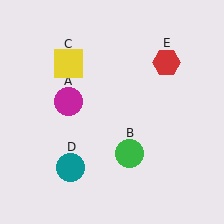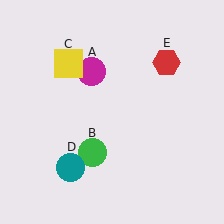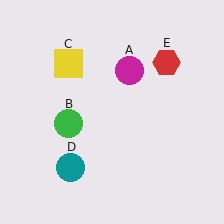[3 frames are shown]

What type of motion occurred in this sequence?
The magenta circle (object A), green circle (object B) rotated clockwise around the center of the scene.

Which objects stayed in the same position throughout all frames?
Yellow square (object C) and teal circle (object D) and red hexagon (object E) remained stationary.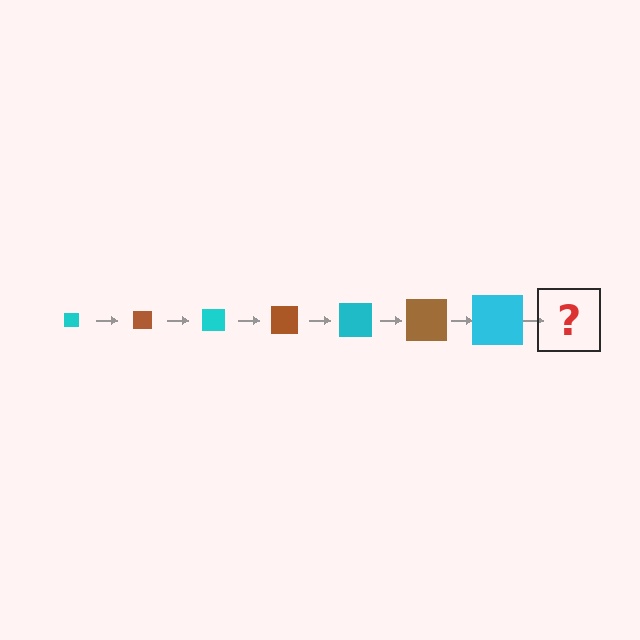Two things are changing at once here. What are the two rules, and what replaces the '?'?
The two rules are that the square grows larger each step and the color cycles through cyan and brown. The '?' should be a brown square, larger than the previous one.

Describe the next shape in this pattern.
It should be a brown square, larger than the previous one.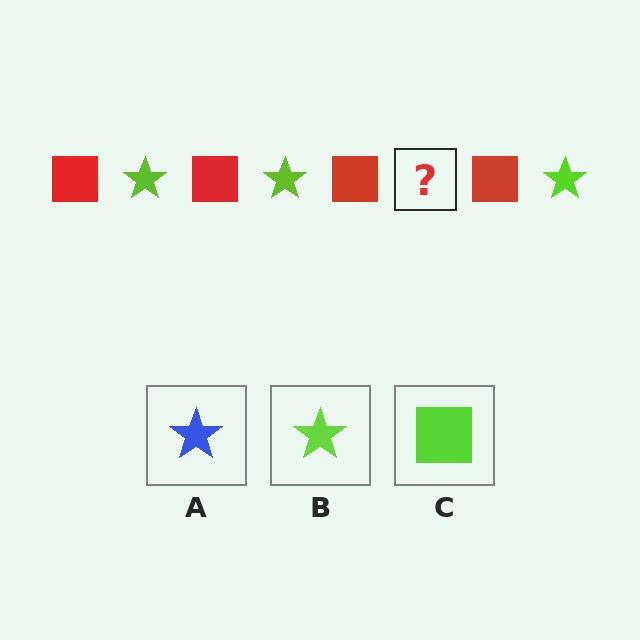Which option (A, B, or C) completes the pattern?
B.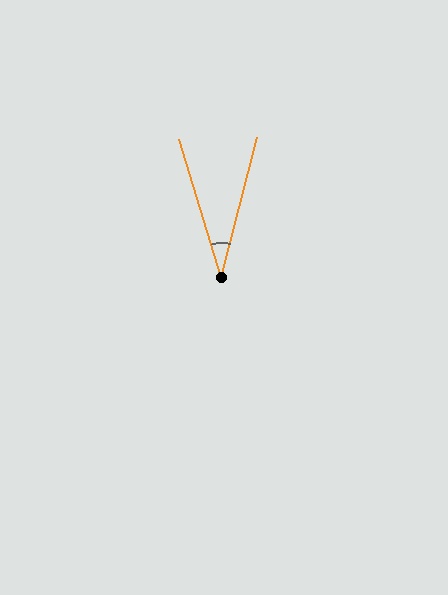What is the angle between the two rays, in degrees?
Approximately 32 degrees.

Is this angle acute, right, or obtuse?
It is acute.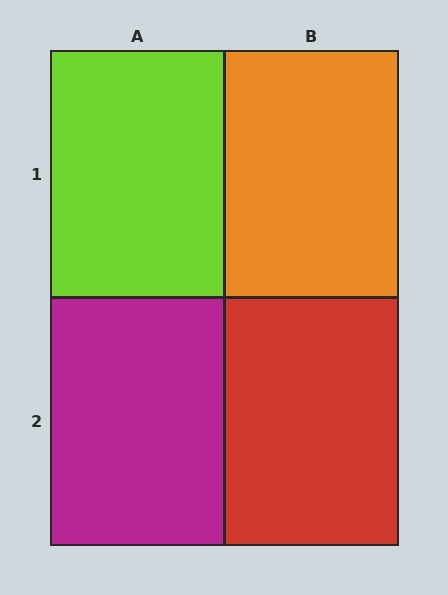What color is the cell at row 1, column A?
Lime.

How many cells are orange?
1 cell is orange.